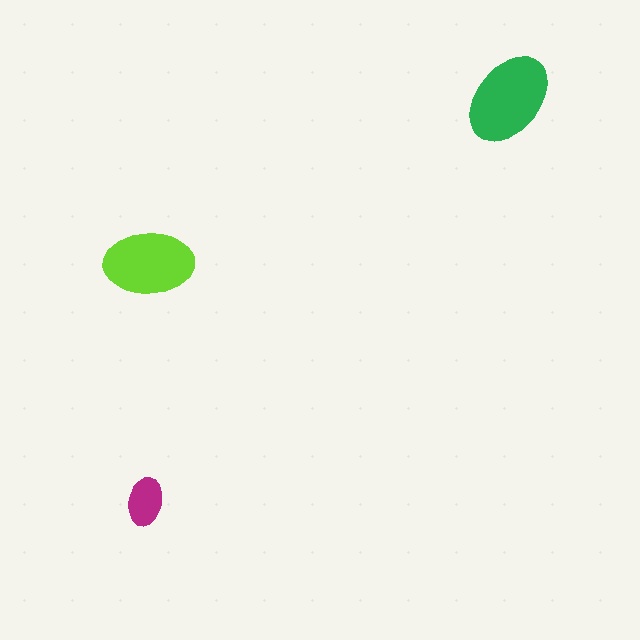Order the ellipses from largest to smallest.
the green one, the lime one, the magenta one.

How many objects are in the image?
There are 3 objects in the image.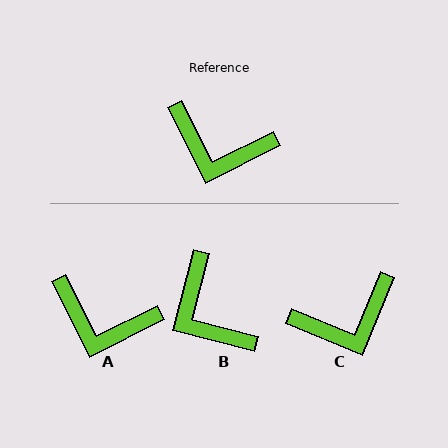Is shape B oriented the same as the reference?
No, it is off by about 41 degrees.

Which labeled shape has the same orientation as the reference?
A.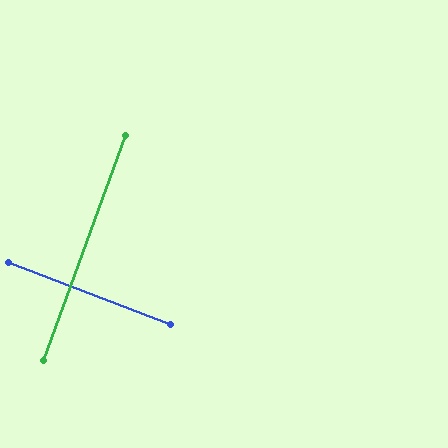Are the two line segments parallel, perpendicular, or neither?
Perpendicular — they meet at approximately 89°.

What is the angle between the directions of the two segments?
Approximately 89 degrees.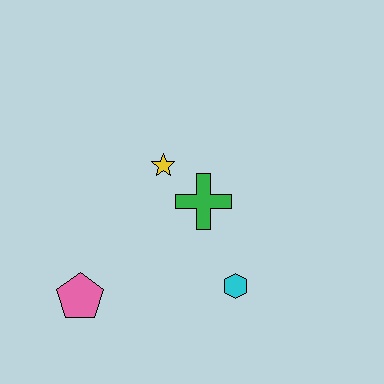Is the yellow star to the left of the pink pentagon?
No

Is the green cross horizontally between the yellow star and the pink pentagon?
No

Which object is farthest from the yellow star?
The pink pentagon is farthest from the yellow star.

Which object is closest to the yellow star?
The green cross is closest to the yellow star.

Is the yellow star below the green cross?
No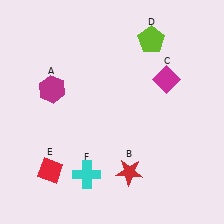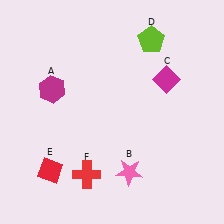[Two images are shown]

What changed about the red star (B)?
In Image 1, B is red. In Image 2, it changed to pink.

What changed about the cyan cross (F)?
In Image 1, F is cyan. In Image 2, it changed to red.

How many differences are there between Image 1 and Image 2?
There are 2 differences between the two images.